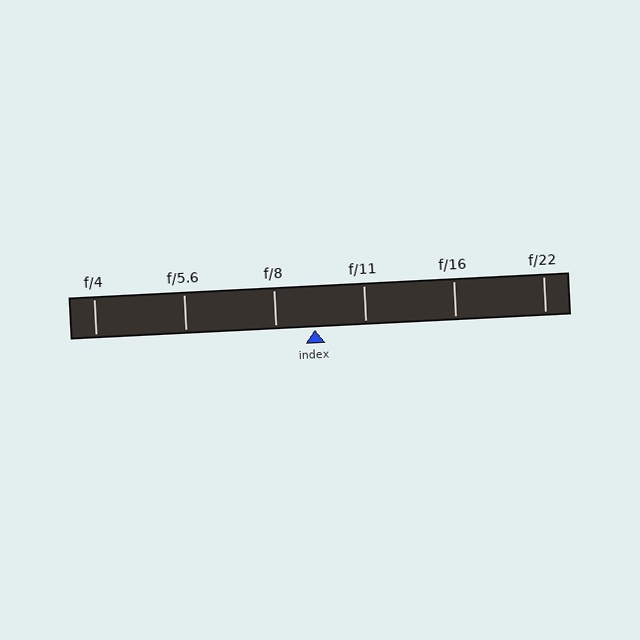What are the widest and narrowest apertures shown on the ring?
The widest aperture shown is f/4 and the narrowest is f/22.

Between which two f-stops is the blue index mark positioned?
The index mark is between f/8 and f/11.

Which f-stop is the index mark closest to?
The index mark is closest to f/8.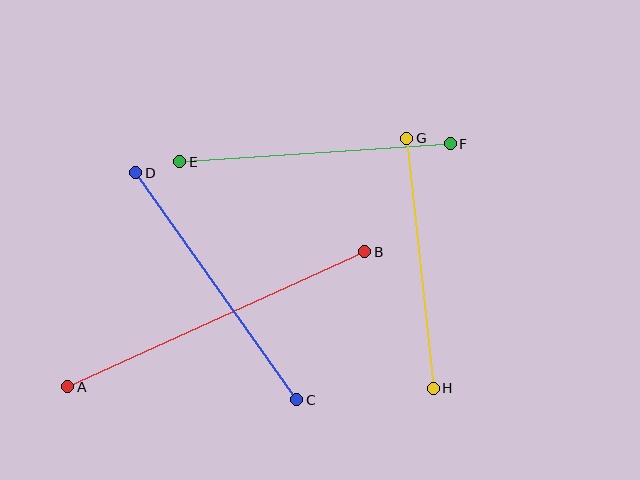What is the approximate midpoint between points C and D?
The midpoint is at approximately (216, 286) pixels.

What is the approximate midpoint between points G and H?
The midpoint is at approximately (420, 263) pixels.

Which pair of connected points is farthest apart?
Points A and B are farthest apart.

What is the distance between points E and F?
The distance is approximately 271 pixels.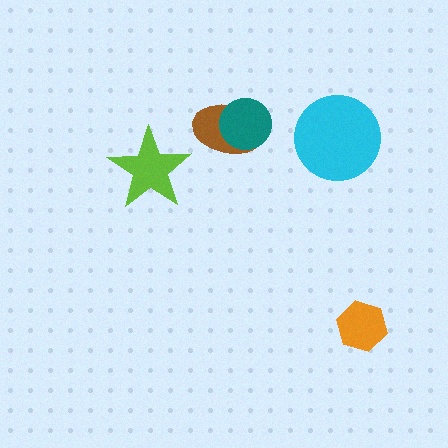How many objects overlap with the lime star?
0 objects overlap with the lime star.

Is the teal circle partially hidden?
No, no other shape covers it.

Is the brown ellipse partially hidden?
Yes, it is partially covered by another shape.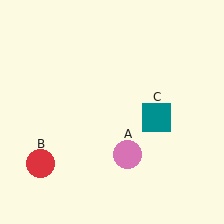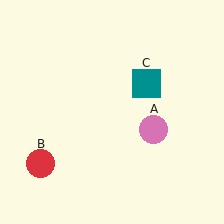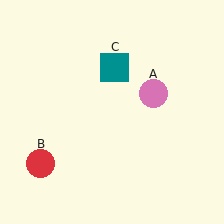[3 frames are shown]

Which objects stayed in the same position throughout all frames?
Red circle (object B) remained stationary.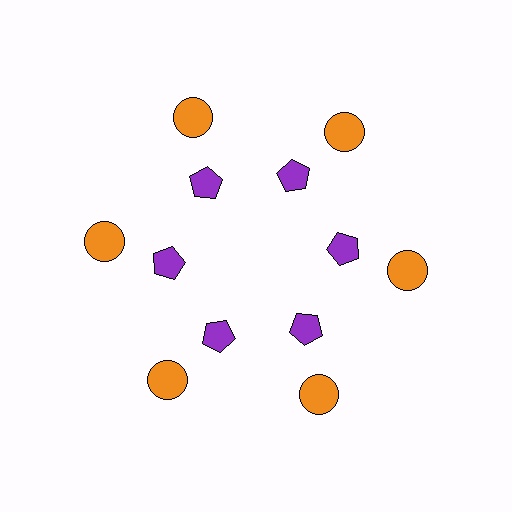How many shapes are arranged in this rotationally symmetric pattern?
There are 12 shapes, arranged in 6 groups of 2.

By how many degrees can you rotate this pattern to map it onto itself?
The pattern maps onto itself every 60 degrees of rotation.